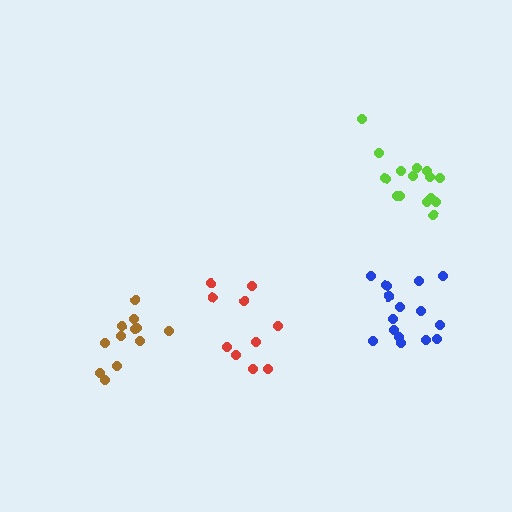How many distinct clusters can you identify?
There are 4 distinct clusters.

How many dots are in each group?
Group 1: 15 dots, Group 2: 10 dots, Group 3: 15 dots, Group 4: 12 dots (52 total).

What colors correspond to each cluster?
The clusters are colored: blue, red, lime, brown.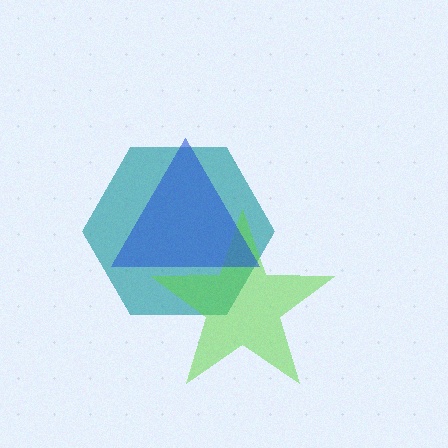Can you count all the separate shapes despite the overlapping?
Yes, there are 3 separate shapes.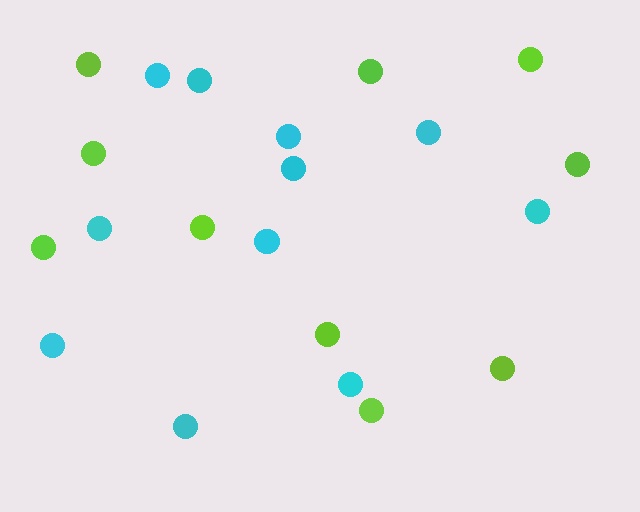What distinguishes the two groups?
There are 2 groups: one group of cyan circles (11) and one group of lime circles (10).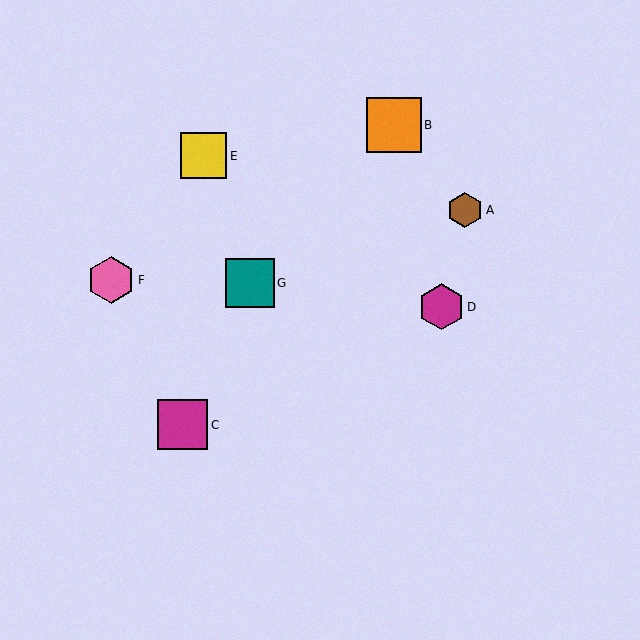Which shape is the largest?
The orange square (labeled B) is the largest.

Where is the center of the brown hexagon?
The center of the brown hexagon is at (465, 210).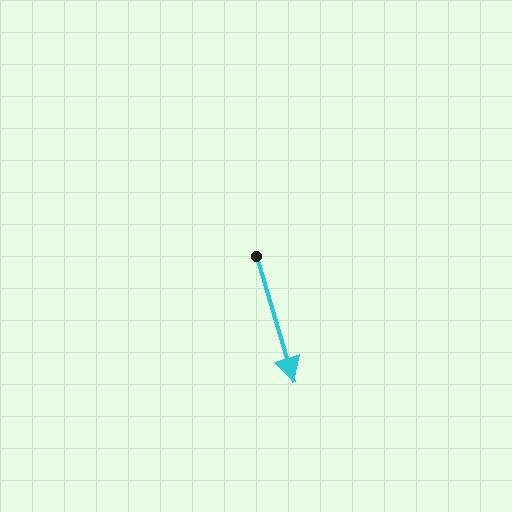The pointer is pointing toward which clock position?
Roughly 5 o'clock.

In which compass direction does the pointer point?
South.